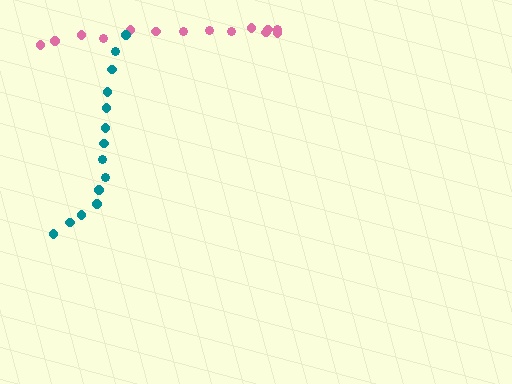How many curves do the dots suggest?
There are 2 distinct paths.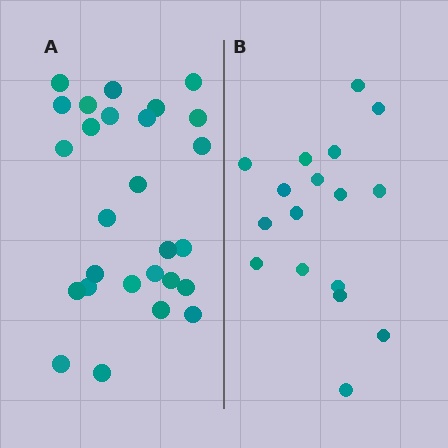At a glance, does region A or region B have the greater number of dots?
Region A (the left region) has more dots.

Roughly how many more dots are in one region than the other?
Region A has roughly 10 or so more dots than region B.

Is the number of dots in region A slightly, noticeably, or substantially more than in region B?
Region A has substantially more. The ratio is roughly 1.6 to 1.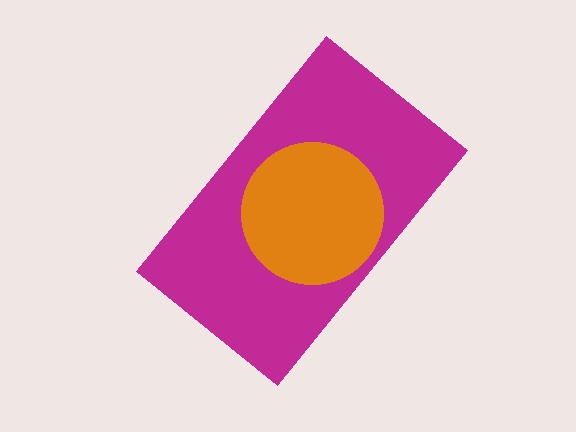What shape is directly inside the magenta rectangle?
The orange circle.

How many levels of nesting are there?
2.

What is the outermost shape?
The magenta rectangle.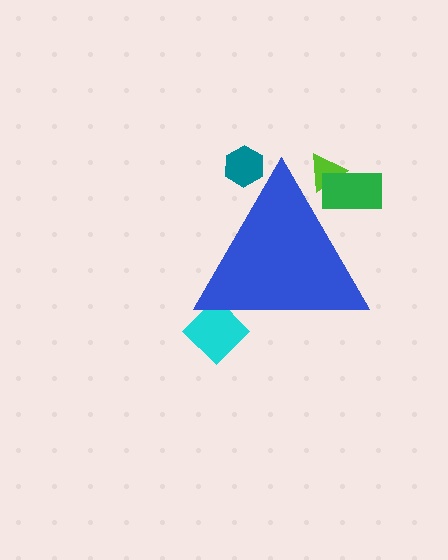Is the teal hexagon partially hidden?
Yes, the teal hexagon is partially hidden behind the blue triangle.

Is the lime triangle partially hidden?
Yes, the lime triangle is partially hidden behind the blue triangle.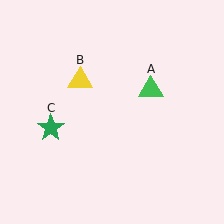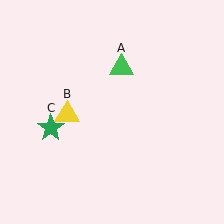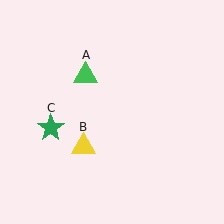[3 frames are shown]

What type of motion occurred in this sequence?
The green triangle (object A), yellow triangle (object B) rotated counterclockwise around the center of the scene.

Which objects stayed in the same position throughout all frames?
Green star (object C) remained stationary.